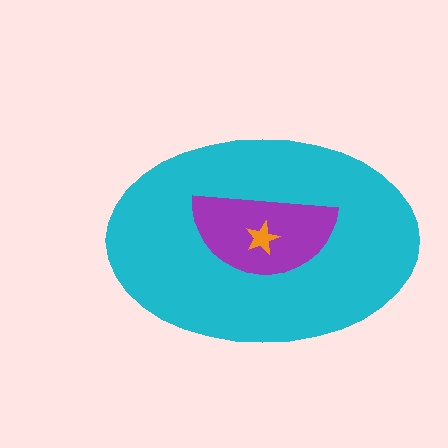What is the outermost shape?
The cyan ellipse.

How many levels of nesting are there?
3.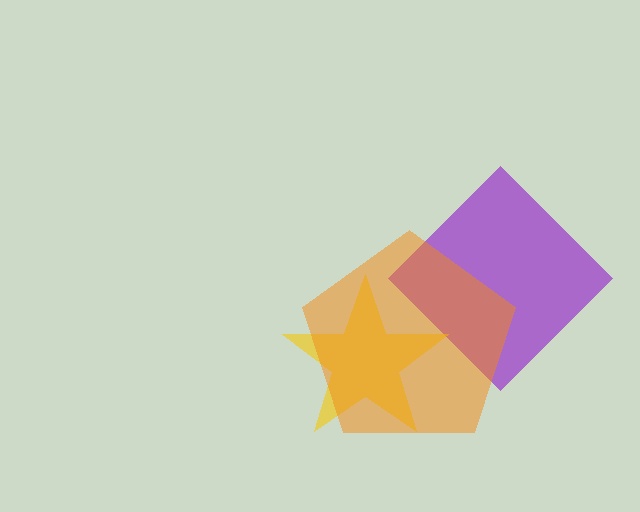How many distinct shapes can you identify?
There are 3 distinct shapes: a purple diamond, a yellow star, an orange pentagon.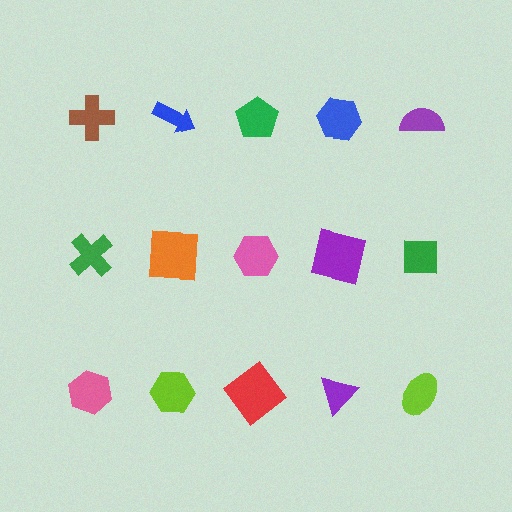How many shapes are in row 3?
5 shapes.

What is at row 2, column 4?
A purple square.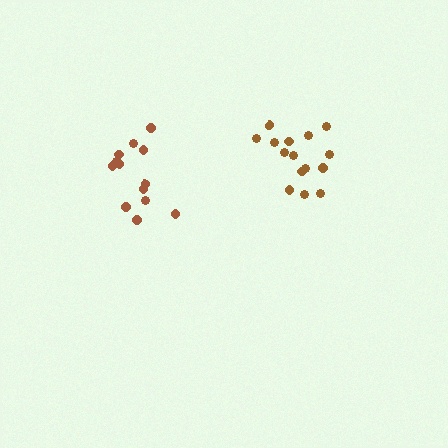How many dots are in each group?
Group 1: 15 dots, Group 2: 13 dots (28 total).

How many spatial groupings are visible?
There are 2 spatial groupings.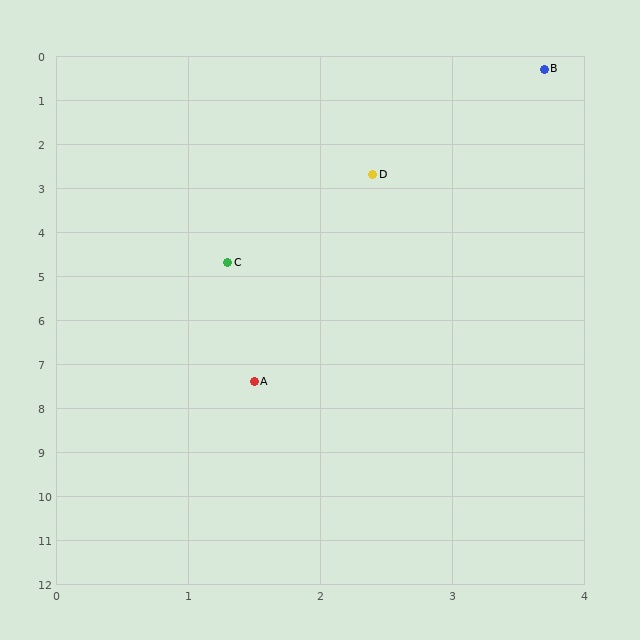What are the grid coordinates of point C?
Point C is at approximately (1.3, 4.7).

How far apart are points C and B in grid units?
Points C and B are about 5.0 grid units apart.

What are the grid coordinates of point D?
Point D is at approximately (2.4, 2.7).